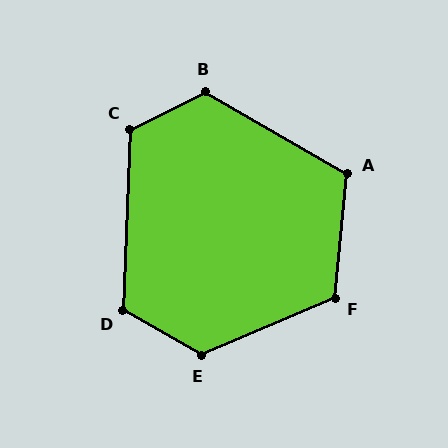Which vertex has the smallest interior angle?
A, at approximately 114 degrees.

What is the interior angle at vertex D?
Approximately 117 degrees (obtuse).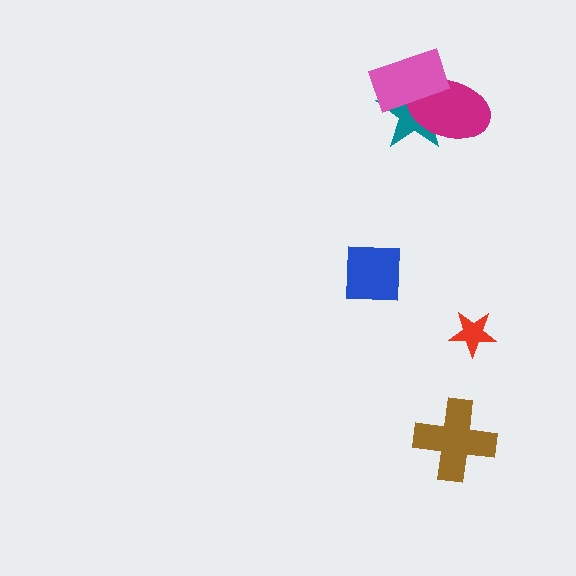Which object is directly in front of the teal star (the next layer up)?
The magenta ellipse is directly in front of the teal star.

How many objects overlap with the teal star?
2 objects overlap with the teal star.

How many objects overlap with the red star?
0 objects overlap with the red star.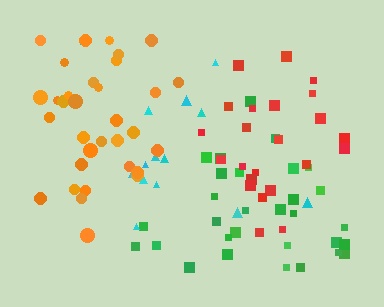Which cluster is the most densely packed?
Orange.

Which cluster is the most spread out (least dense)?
Cyan.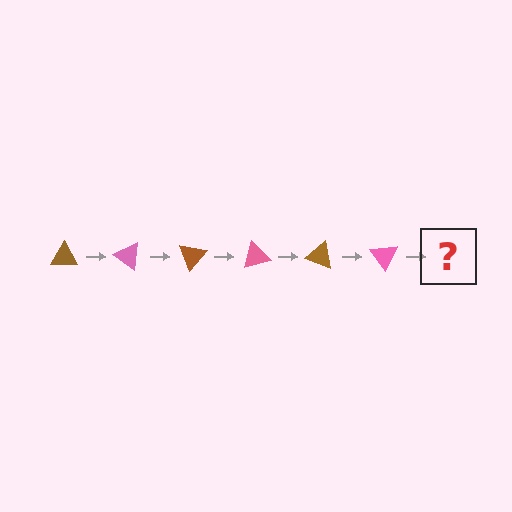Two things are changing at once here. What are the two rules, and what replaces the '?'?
The two rules are that it rotates 35 degrees each step and the color cycles through brown and pink. The '?' should be a brown triangle, rotated 210 degrees from the start.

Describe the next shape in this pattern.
It should be a brown triangle, rotated 210 degrees from the start.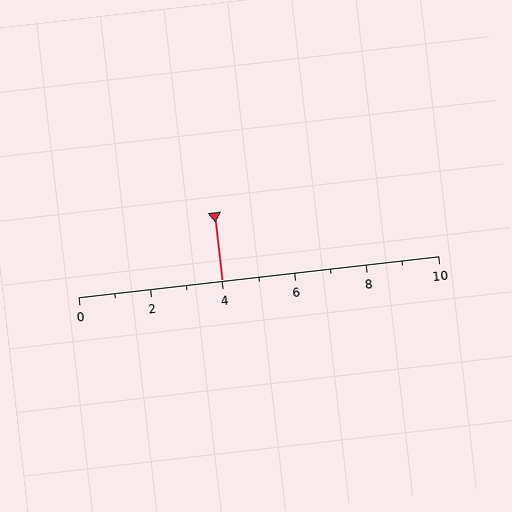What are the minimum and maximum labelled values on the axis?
The axis runs from 0 to 10.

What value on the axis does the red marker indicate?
The marker indicates approximately 4.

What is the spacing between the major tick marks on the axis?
The major ticks are spaced 2 apart.